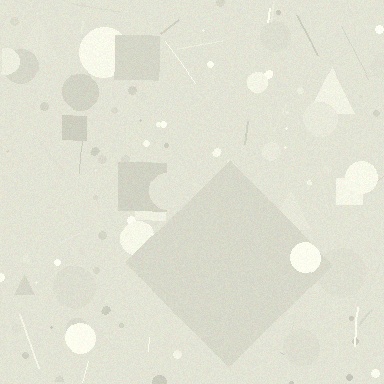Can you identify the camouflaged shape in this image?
The camouflaged shape is a diamond.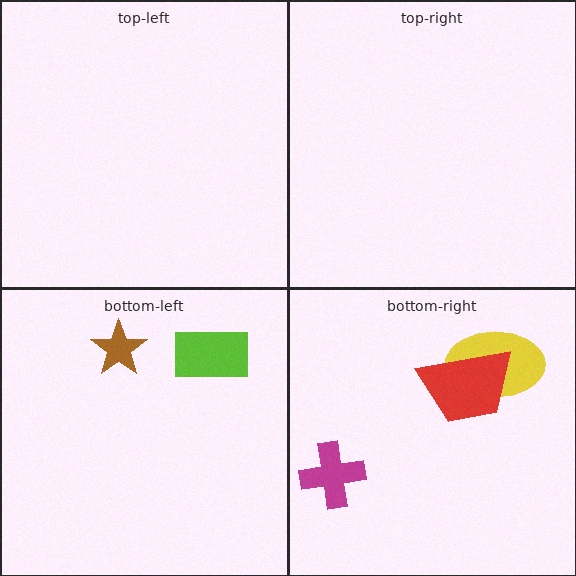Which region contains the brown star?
The bottom-left region.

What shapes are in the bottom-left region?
The brown star, the lime rectangle.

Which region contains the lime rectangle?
The bottom-left region.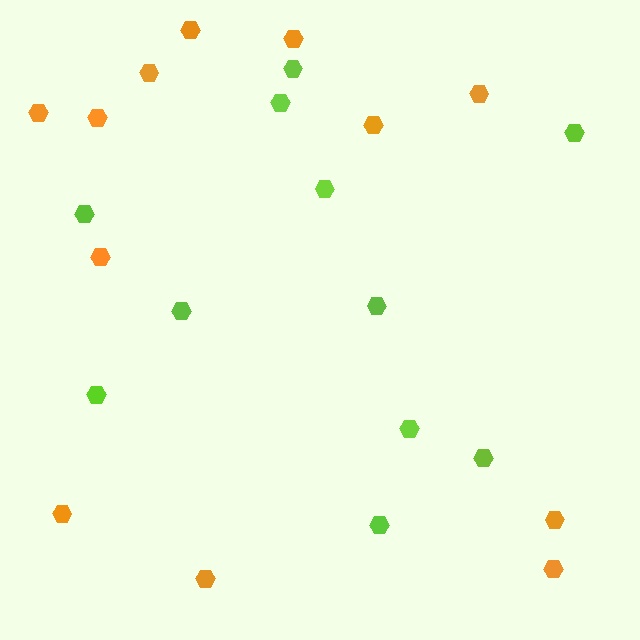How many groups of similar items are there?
There are 2 groups: one group of orange hexagons (12) and one group of lime hexagons (11).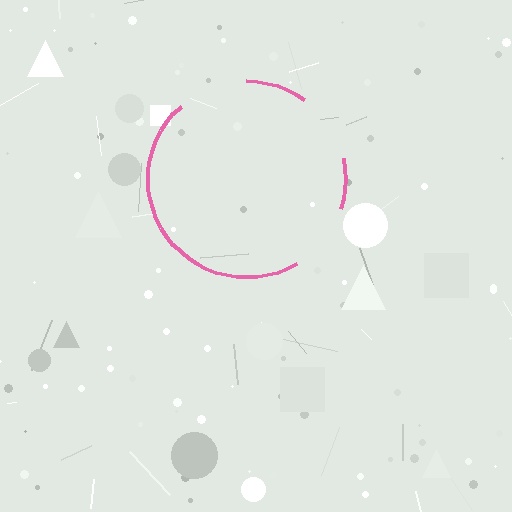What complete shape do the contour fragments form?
The contour fragments form a circle.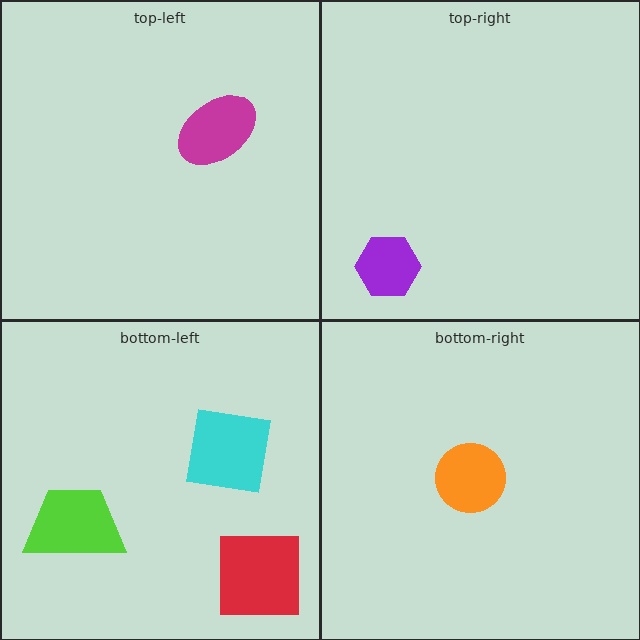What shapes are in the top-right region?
The purple hexagon.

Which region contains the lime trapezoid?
The bottom-left region.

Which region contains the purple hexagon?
The top-right region.